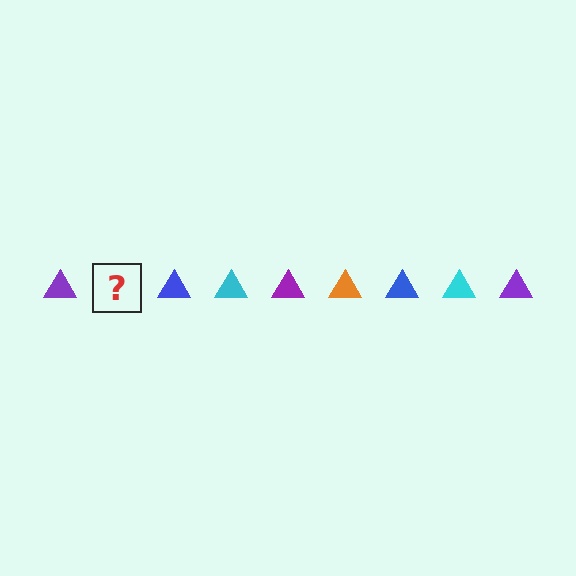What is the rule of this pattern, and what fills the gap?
The rule is that the pattern cycles through purple, orange, blue, cyan triangles. The gap should be filled with an orange triangle.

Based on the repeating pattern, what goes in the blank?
The blank should be an orange triangle.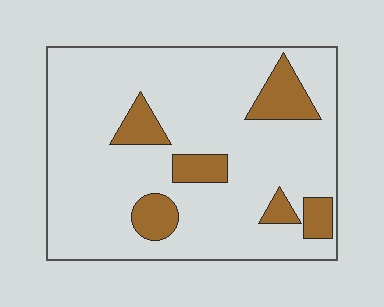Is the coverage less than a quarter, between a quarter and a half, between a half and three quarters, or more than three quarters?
Less than a quarter.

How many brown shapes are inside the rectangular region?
6.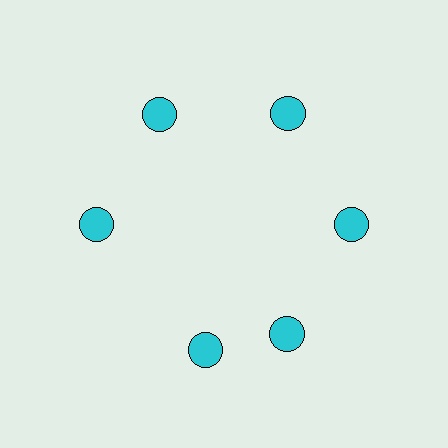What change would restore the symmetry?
The symmetry would be restored by rotating it back into even spacing with its neighbors so that all 6 circles sit at equal angles and equal distance from the center.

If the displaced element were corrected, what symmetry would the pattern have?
It would have 6-fold rotational symmetry — the pattern would map onto itself every 60 degrees.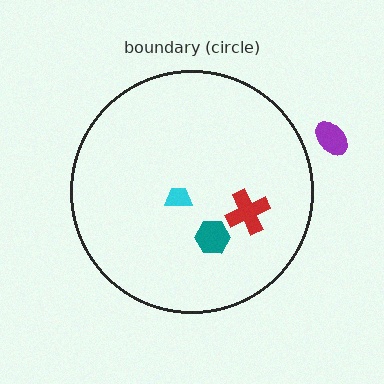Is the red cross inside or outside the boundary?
Inside.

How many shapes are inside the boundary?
3 inside, 1 outside.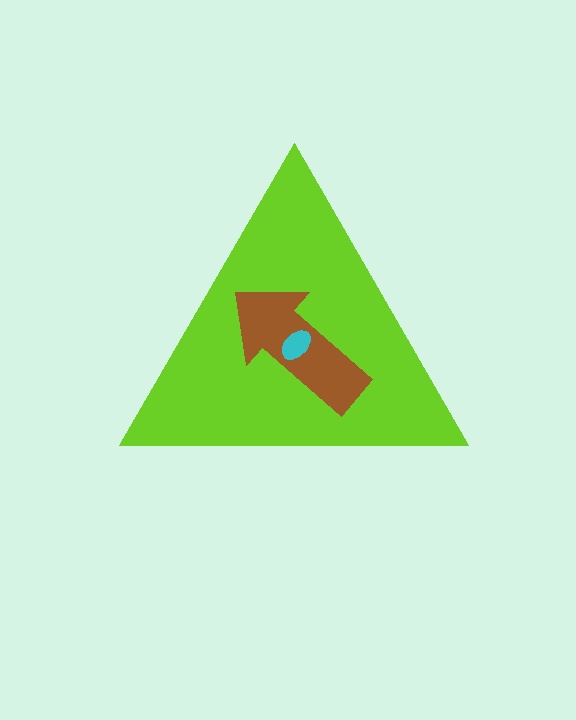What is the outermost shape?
The lime triangle.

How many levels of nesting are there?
3.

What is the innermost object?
The cyan ellipse.